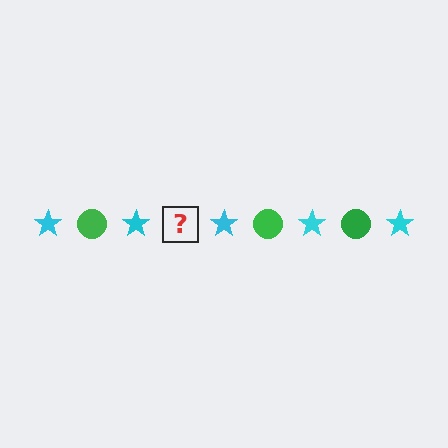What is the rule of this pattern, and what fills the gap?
The rule is that the pattern alternates between cyan star and green circle. The gap should be filled with a green circle.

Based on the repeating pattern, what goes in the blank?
The blank should be a green circle.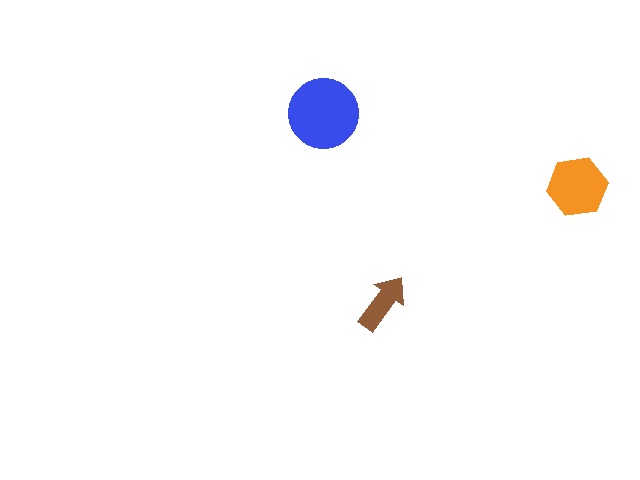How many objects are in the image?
There are 3 objects in the image.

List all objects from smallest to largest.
The brown arrow, the orange hexagon, the blue circle.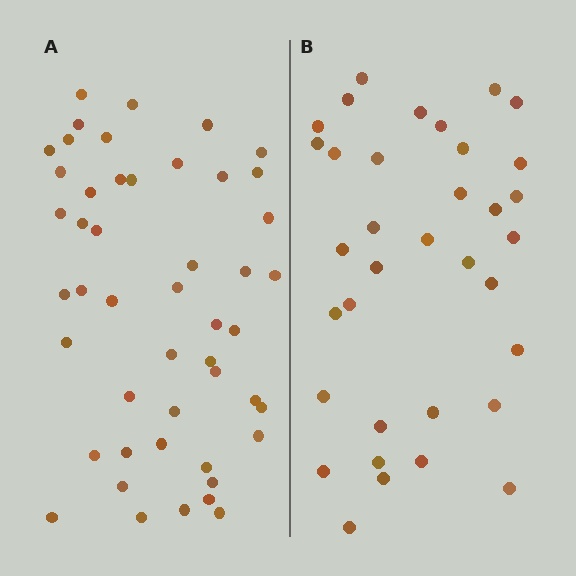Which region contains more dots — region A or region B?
Region A (the left region) has more dots.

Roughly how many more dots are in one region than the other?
Region A has approximately 15 more dots than region B.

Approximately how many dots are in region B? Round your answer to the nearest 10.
About 40 dots. (The exact count is 35, which rounds to 40.)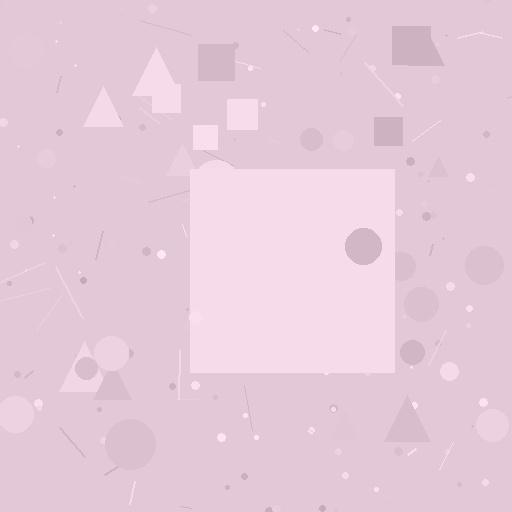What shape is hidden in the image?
A square is hidden in the image.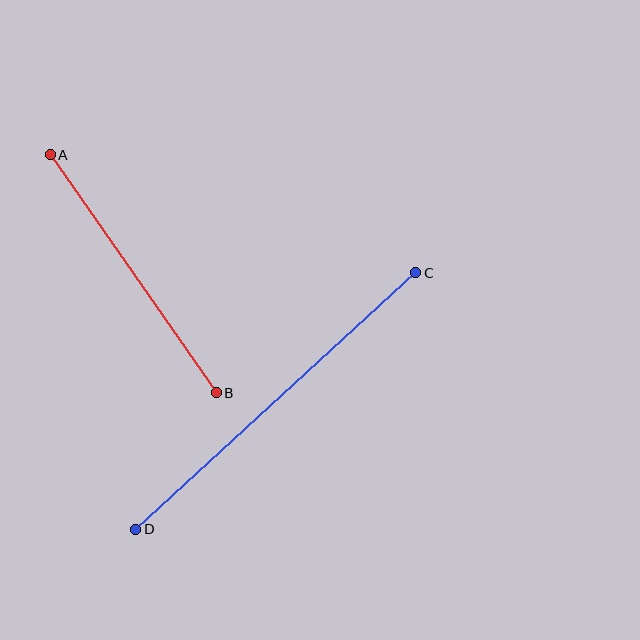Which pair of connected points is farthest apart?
Points C and D are farthest apart.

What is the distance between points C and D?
The distance is approximately 380 pixels.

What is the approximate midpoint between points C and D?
The midpoint is at approximately (276, 401) pixels.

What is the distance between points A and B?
The distance is approximately 290 pixels.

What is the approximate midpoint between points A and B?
The midpoint is at approximately (133, 274) pixels.